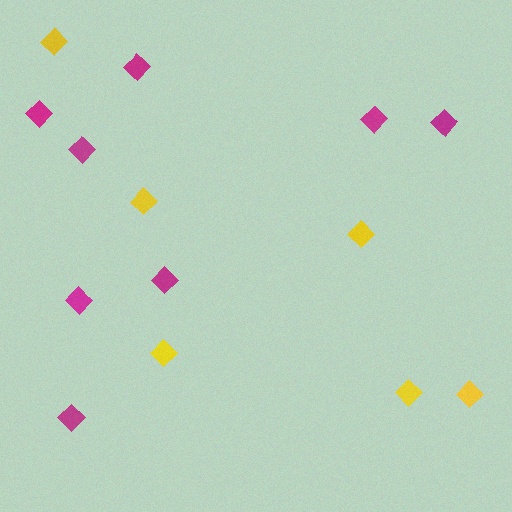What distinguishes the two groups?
There are 2 groups: one group of magenta diamonds (8) and one group of yellow diamonds (6).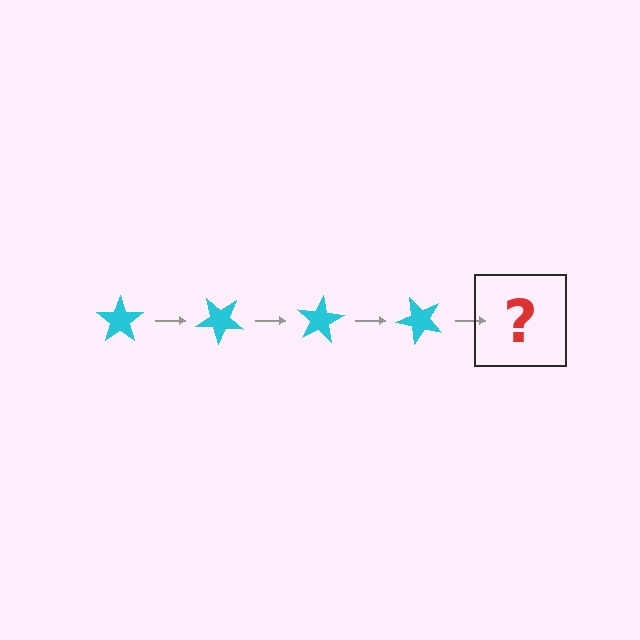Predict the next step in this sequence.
The next step is a cyan star rotated 160 degrees.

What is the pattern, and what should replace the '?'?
The pattern is that the star rotates 40 degrees each step. The '?' should be a cyan star rotated 160 degrees.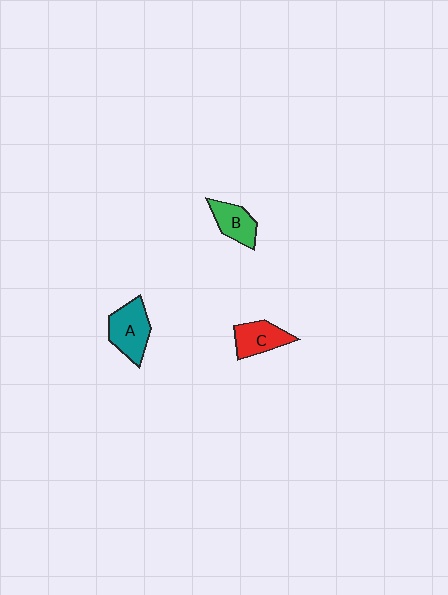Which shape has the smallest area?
Shape B (green).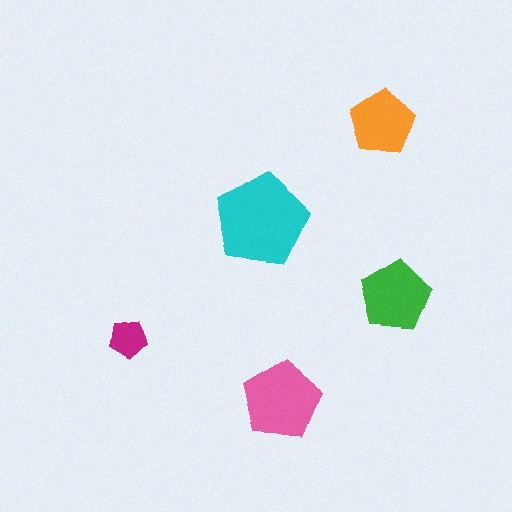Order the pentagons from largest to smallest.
the cyan one, the pink one, the green one, the orange one, the magenta one.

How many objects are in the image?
There are 5 objects in the image.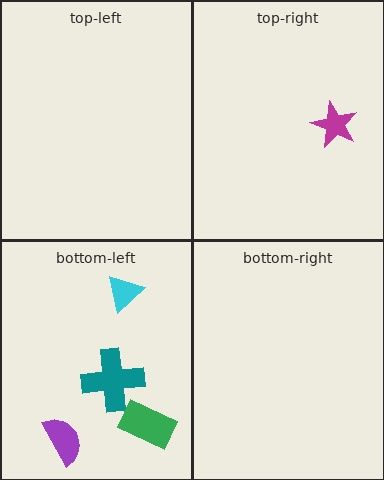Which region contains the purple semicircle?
The bottom-left region.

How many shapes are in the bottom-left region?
4.